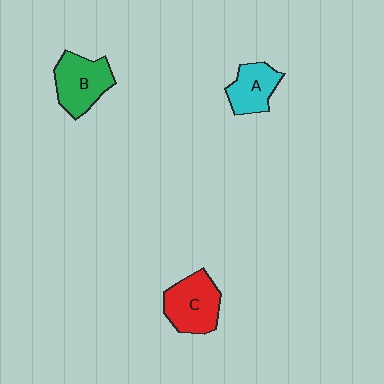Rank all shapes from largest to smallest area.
From largest to smallest: C (red), B (green), A (cyan).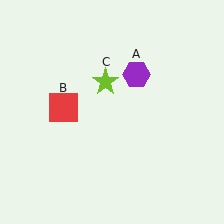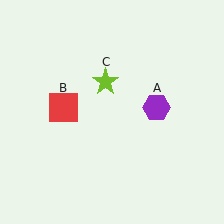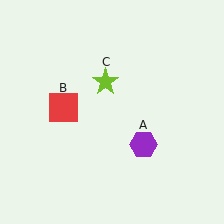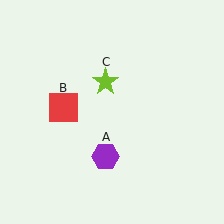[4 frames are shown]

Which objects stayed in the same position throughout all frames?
Red square (object B) and lime star (object C) remained stationary.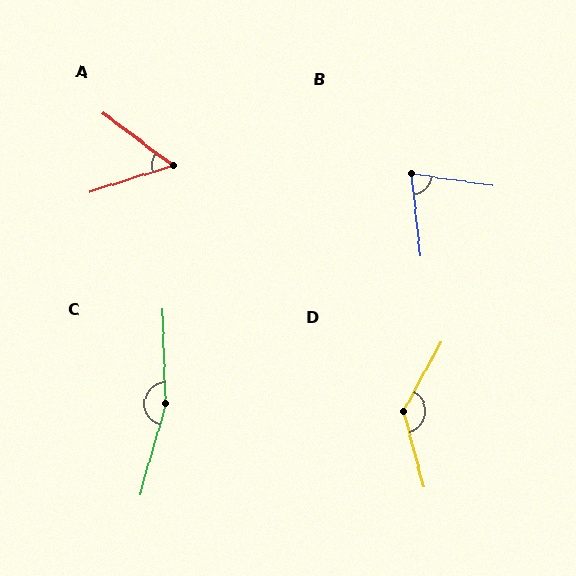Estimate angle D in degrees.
Approximately 137 degrees.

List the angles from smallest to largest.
A (54°), B (76°), D (137°), C (163°).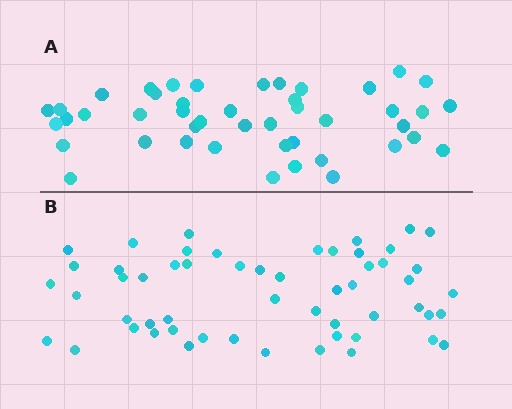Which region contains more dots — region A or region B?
Region B (the bottom region) has more dots.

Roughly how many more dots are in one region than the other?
Region B has roughly 10 or so more dots than region A.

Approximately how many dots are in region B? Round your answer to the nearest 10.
About 60 dots. (The exact count is 55, which rounds to 60.)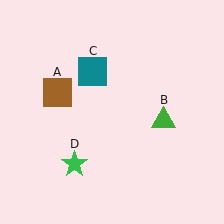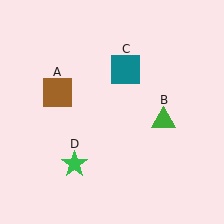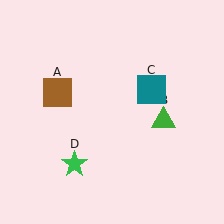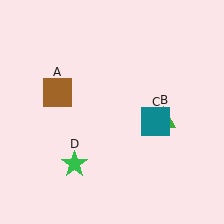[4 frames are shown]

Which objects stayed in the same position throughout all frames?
Brown square (object A) and green triangle (object B) and green star (object D) remained stationary.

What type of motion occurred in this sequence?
The teal square (object C) rotated clockwise around the center of the scene.